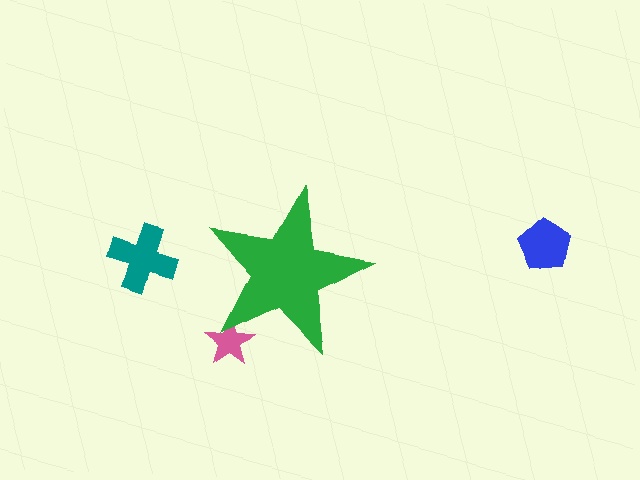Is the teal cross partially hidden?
No, the teal cross is fully visible.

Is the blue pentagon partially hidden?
No, the blue pentagon is fully visible.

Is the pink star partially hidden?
Yes, the pink star is partially hidden behind the green star.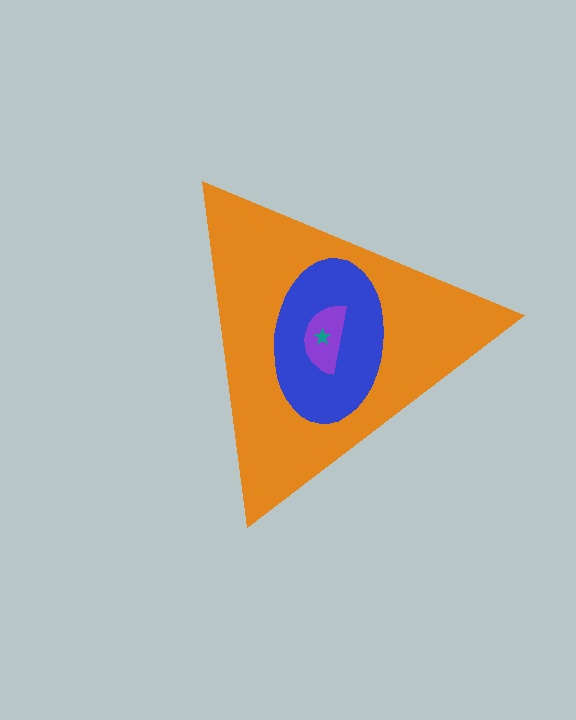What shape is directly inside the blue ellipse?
The purple semicircle.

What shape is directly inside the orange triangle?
The blue ellipse.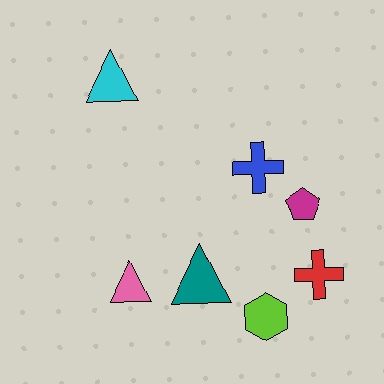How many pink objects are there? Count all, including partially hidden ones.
There is 1 pink object.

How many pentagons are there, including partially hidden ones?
There is 1 pentagon.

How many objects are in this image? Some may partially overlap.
There are 7 objects.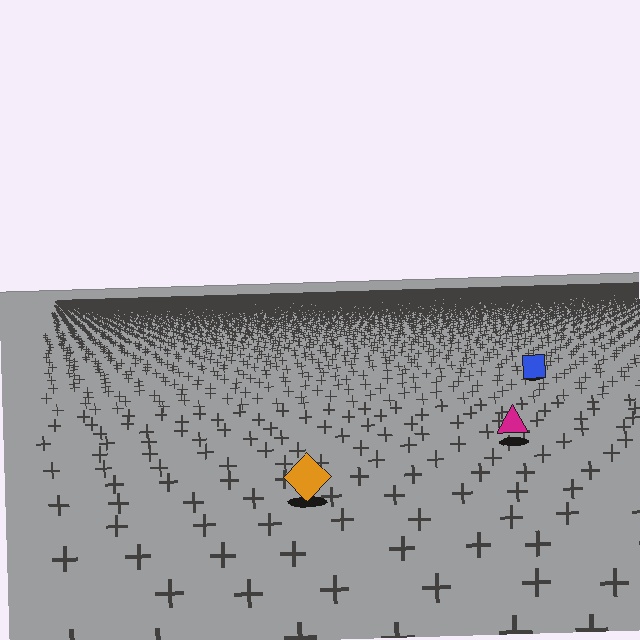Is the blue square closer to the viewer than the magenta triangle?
No. The magenta triangle is closer — you can tell from the texture gradient: the ground texture is coarser near it.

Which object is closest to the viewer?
The orange diamond is closest. The texture marks near it are larger and more spread out.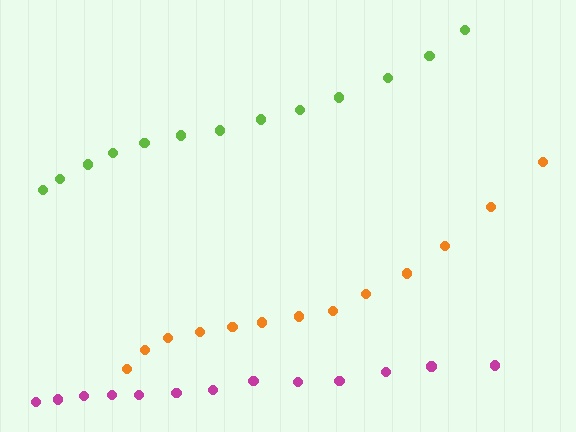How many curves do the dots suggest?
There are 3 distinct paths.